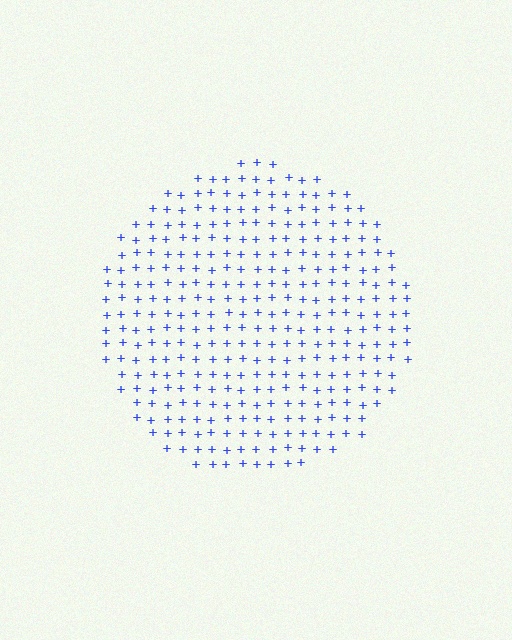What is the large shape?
The large shape is a circle.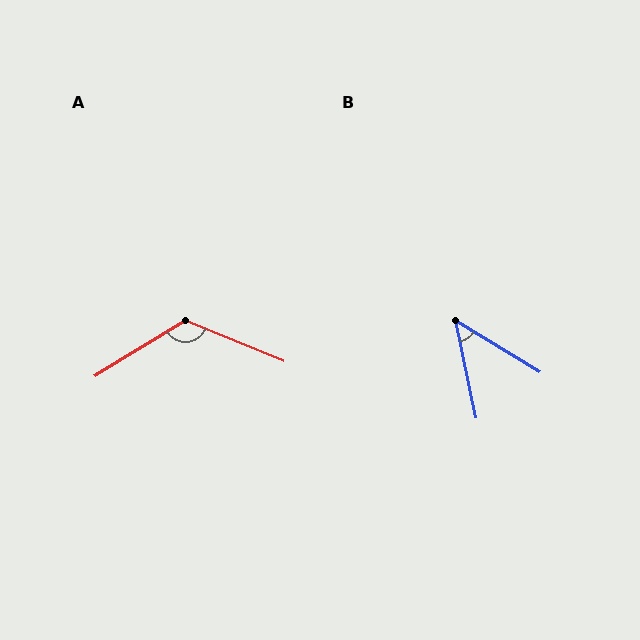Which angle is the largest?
A, at approximately 126 degrees.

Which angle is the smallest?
B, at approximately 47 degrees.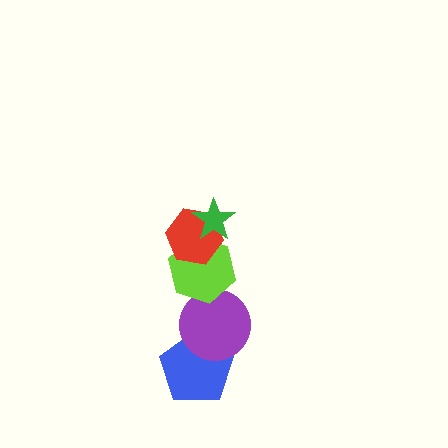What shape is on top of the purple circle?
The lime hexagon is on top of the purple circle.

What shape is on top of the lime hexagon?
The red hexagon is on top of the lime hexagon.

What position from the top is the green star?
The green star is 1st from the top.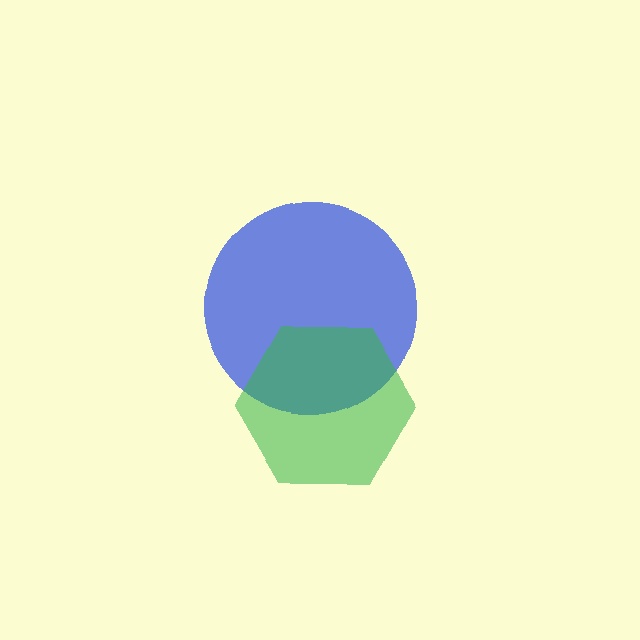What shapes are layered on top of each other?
The layered shapes are: a blue circle, a green hexagon.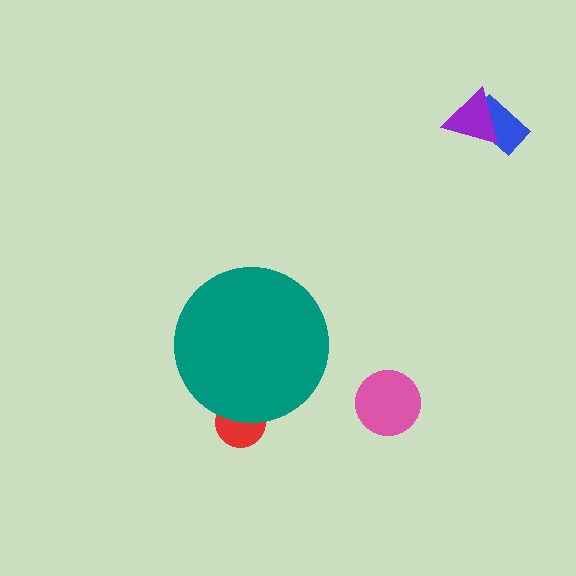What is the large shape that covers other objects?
A teal circle.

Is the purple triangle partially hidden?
No, the purple triangle is fully visible.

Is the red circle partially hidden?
Yes, the red circle is partially hidden behind the teal circle.